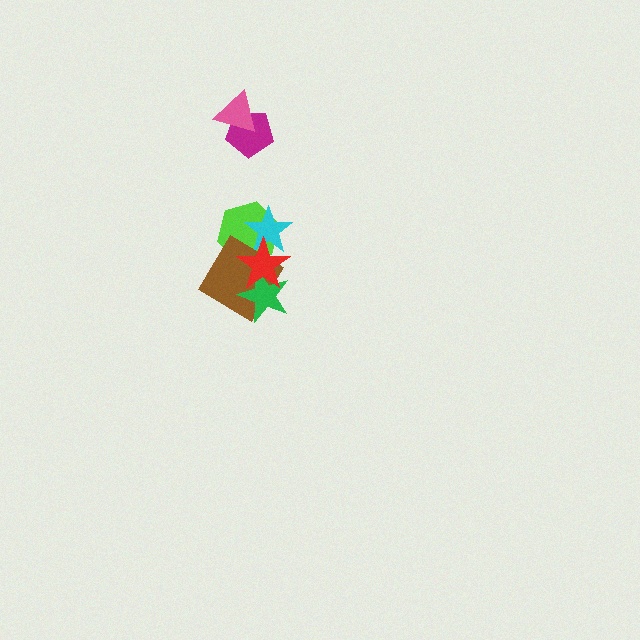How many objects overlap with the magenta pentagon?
1 object overlaps with the magenta pentagon.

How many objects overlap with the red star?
4 objects overlap with the red star.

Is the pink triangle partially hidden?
No, no other shape covers it.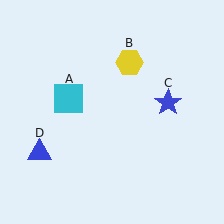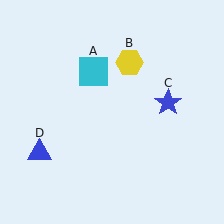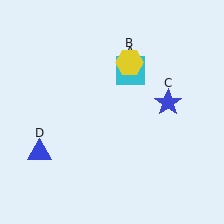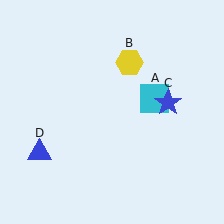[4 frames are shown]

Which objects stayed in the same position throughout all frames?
Yellow hexagon (object B) and blue star (object C) and blue triangle (object D) remained stationary.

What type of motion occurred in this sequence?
The cyan square (object A) rotated clockwise around the center of the scene.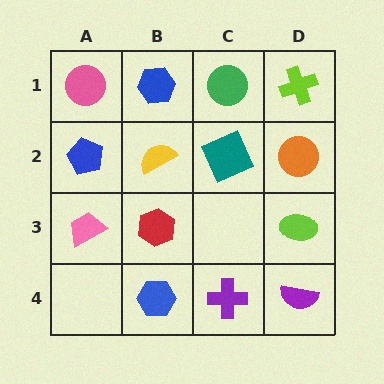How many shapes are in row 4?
3 shapes.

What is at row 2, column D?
An orange circle.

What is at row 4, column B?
A blue hexagon.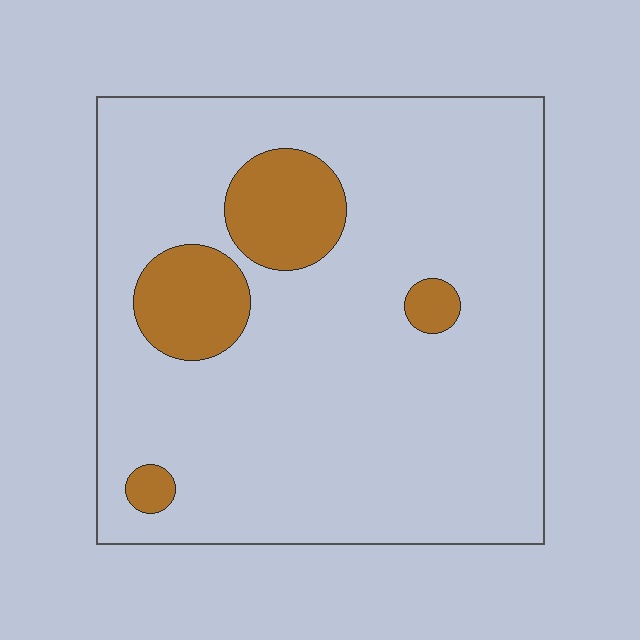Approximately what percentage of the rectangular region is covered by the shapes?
Approximately 15%.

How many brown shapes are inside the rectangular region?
4.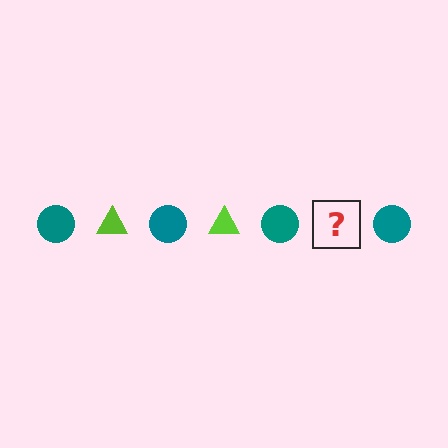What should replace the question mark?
The question mark should be replaced with a lime triangle.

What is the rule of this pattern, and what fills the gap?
The rule is that the pattern alternates between teal circle and lime triangle. The gap should be filled with a lime triangle.